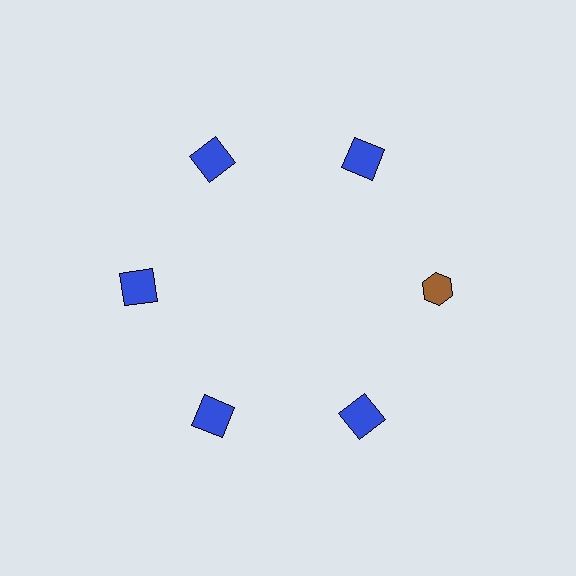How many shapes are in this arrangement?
There are 6 shapes arranged in a ring pattern.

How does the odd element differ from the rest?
It differs in both color (brown instead of blue) and shape (hexagon instead of square).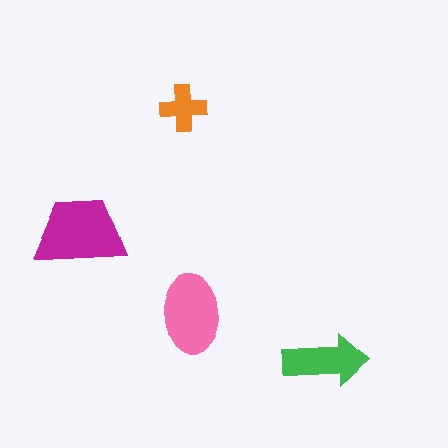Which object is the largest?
The magenta trapezoid.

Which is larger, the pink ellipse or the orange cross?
The pink ellipse.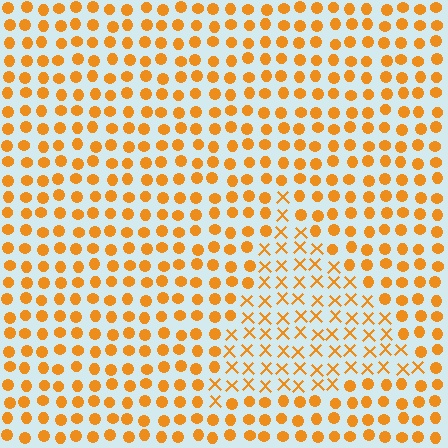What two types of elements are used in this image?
The image uses X marks inside the triangle region and circles outside it.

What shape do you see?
I see a triangle.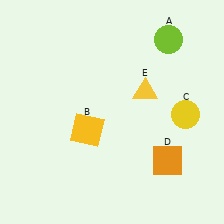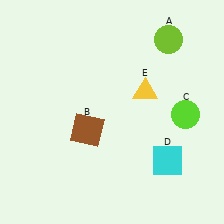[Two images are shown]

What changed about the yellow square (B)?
In Image 1, B is yellow. In Image 2, it changed to brown.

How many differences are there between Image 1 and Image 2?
There are 3 differences between the two images.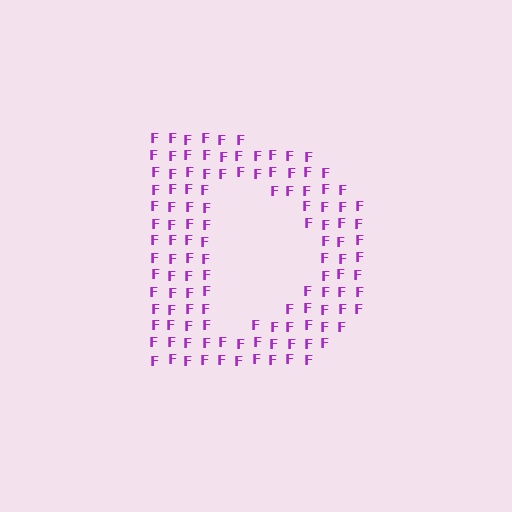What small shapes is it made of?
It is made of small letter F's.